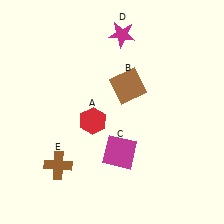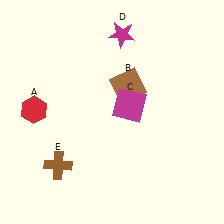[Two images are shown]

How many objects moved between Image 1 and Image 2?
2 objects moved between the two images.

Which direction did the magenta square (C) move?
The magenta square (C) moved up.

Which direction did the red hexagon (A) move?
The red hexagon (A) moved left.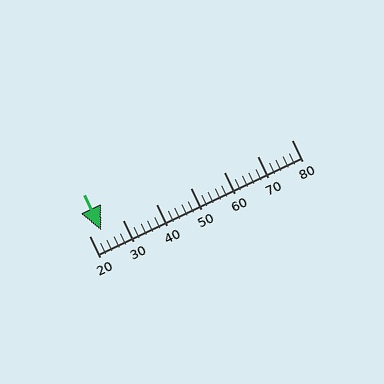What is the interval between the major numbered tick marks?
The major tick marks are spaced 10 units apart.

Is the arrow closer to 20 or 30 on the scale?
The arrow is closer to 20.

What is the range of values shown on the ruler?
The ruler shows values from 20 to 80.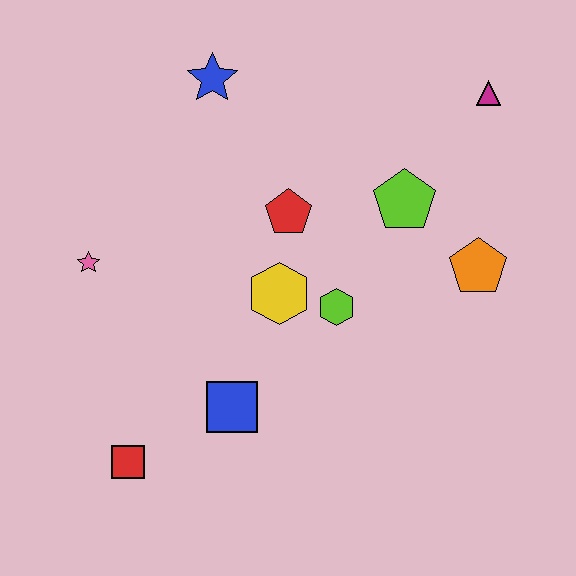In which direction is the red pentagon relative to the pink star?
The red pentagon is to the right of the pink star.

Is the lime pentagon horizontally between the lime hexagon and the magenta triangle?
Yes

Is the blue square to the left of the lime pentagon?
Yes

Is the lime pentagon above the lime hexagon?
Yes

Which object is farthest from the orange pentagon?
The red square is farthest from the orange pentagon.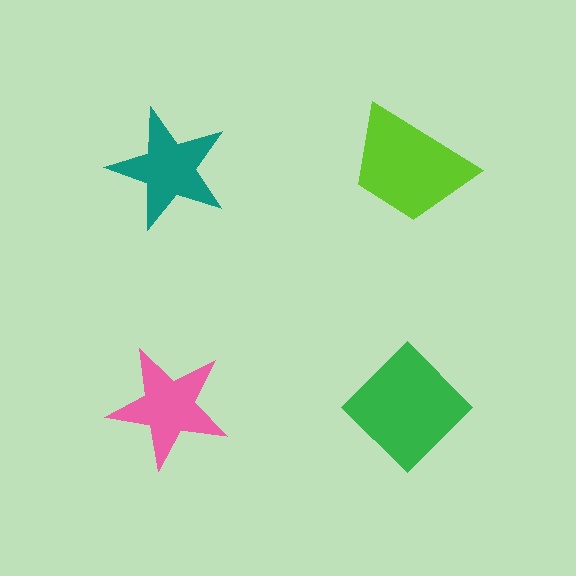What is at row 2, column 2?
A green diamond.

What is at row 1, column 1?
A teal star.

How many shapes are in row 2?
2 shapes.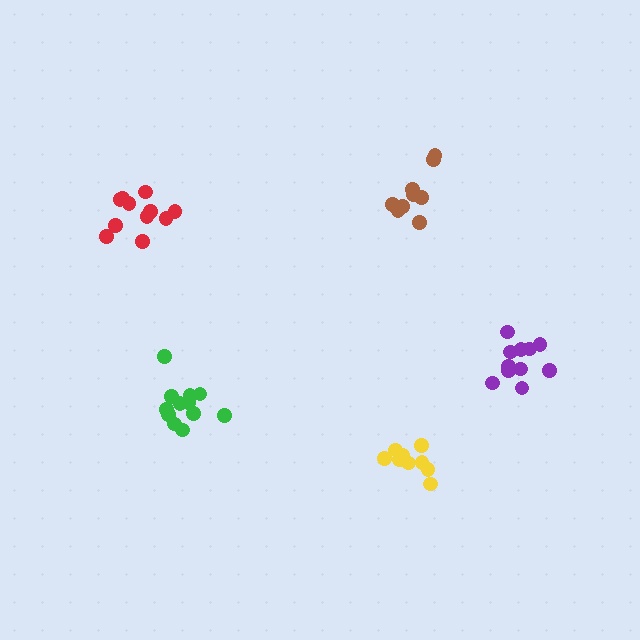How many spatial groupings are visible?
There are 5 spatial groupings.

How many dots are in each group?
Group 1: 9 dots, Group 2: 11 dots, Group 3: 11 dots, Group 4: 9 dots, Group 5: 12 dots (52 total).